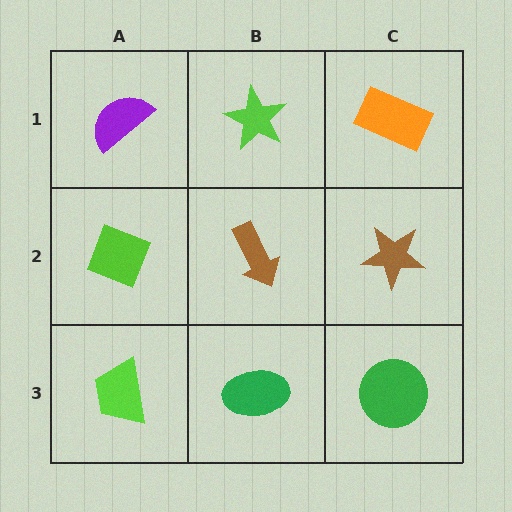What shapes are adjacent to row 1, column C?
A brown star (row 2, column C), a lime star (row 1, column B).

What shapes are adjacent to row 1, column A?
A lime diamond (row 2, column A), a lime star (row 1, column B).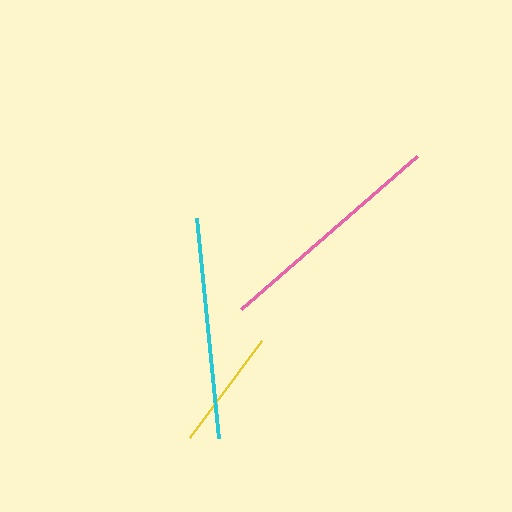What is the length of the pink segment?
The pink segment is approximately 233 pixels long.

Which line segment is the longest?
The pink line is the longest at approximately 233 pixels.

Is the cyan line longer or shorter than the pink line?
The pink line is longer than the cyan line.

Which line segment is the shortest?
The yellow line is the shortest at approximately 121 pixels.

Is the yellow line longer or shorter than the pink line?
The pink line is longer than the yellow line.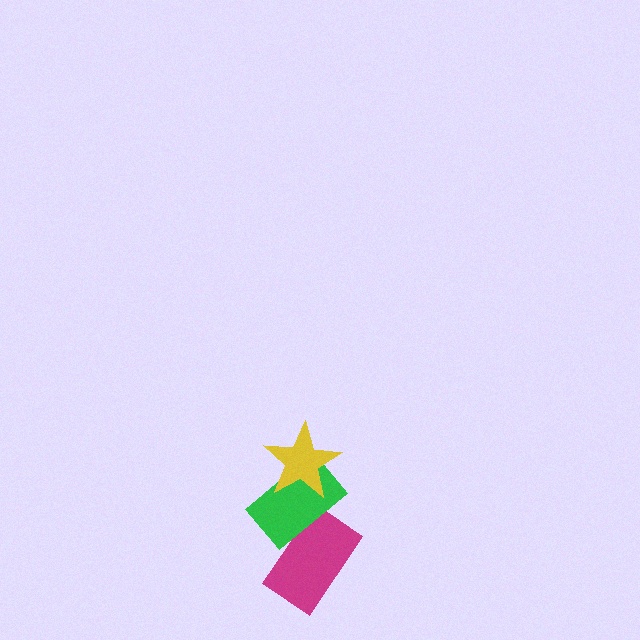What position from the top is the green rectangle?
The green rectangle is 2nd from the top.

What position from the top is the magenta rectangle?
The magenta rectangle is 3rd from the top.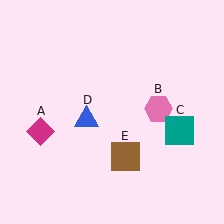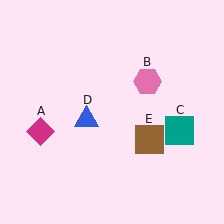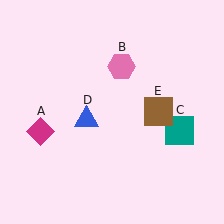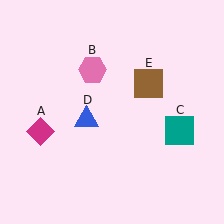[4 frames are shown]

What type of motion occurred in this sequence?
The pink hexagon (object B), brown square (object E) rotated counterclockwise around the center of the scene.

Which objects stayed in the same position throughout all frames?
Magenta diamond (object A) and teal square (object C) and blue triangle (object D) remained stationary.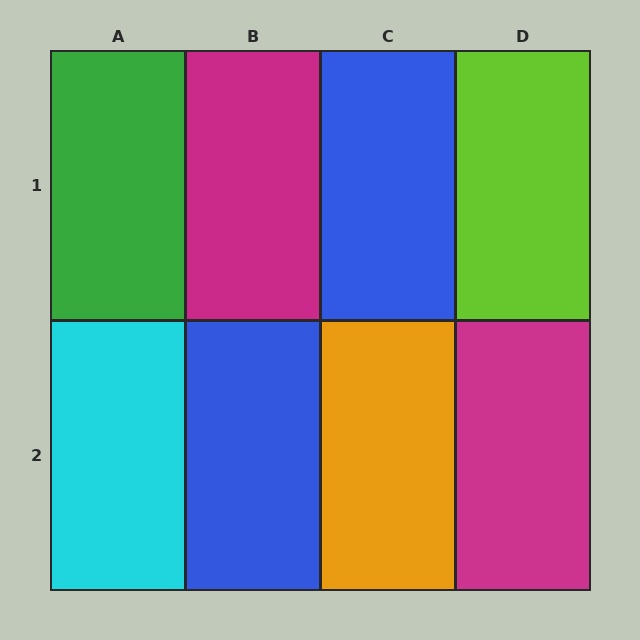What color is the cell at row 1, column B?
Magenta.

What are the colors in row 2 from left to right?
Cyan, blue, orange, magenta.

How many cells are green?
1 cell is green.